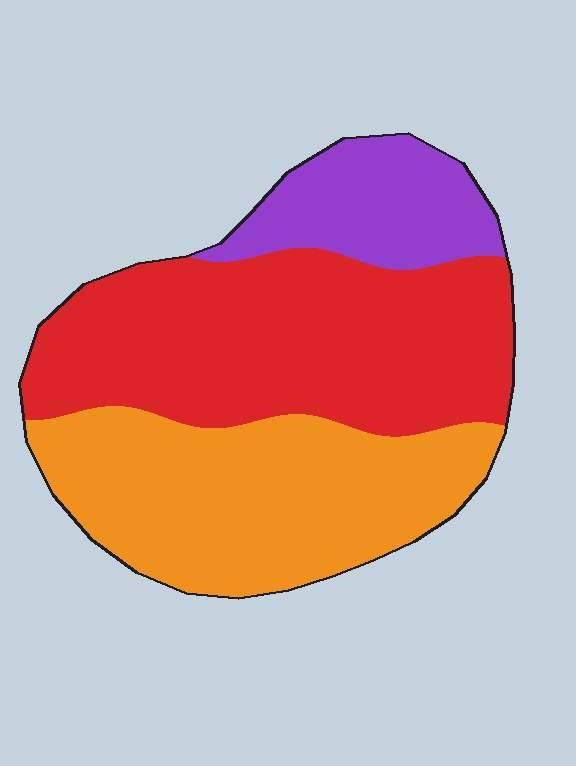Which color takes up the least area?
Purple, at roughly 15%.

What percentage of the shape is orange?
Orange covers 38% of the shape.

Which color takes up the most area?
Red, at roughly 45%.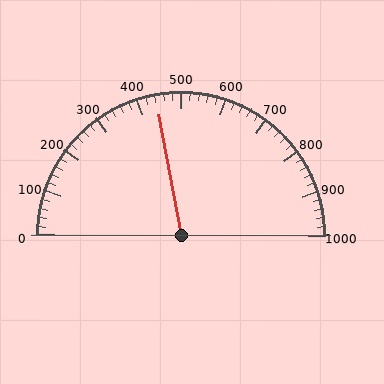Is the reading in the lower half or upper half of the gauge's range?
The reading is in the lower half of the range (0 to 1000).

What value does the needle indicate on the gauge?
The needle indicates approximately 440.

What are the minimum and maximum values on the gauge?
The gauge ranges from 0 to 1000.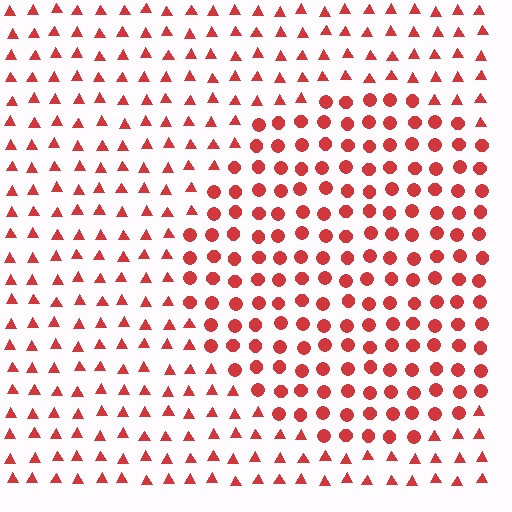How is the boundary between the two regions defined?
The boundary is defined by a change in element shape: circles inside vs. triangles outside. All elements share the same color and spacing.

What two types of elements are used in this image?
The image uses circles inside the circle region and triangles outside it.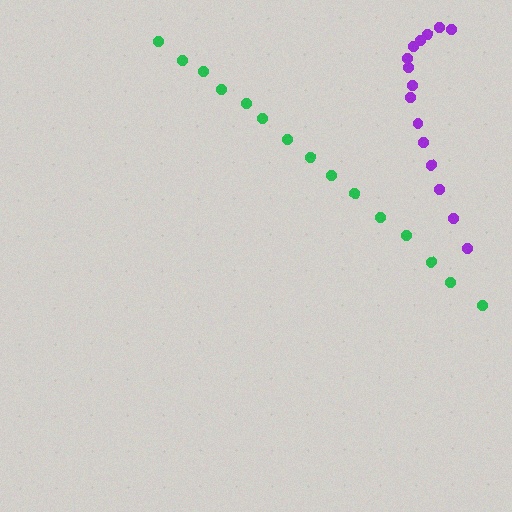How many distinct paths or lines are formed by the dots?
There are 2 distinct paths.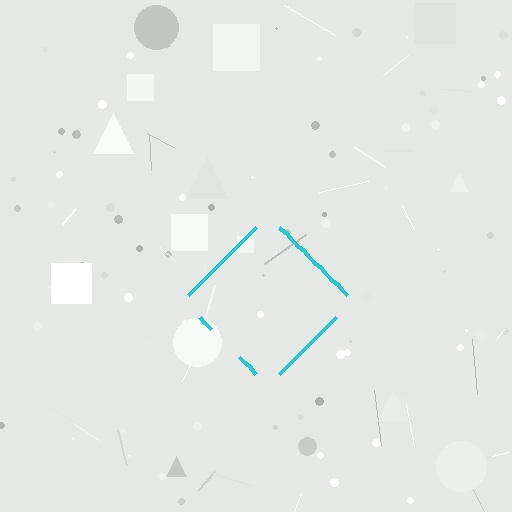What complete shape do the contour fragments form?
The contour fragments form a diamond.